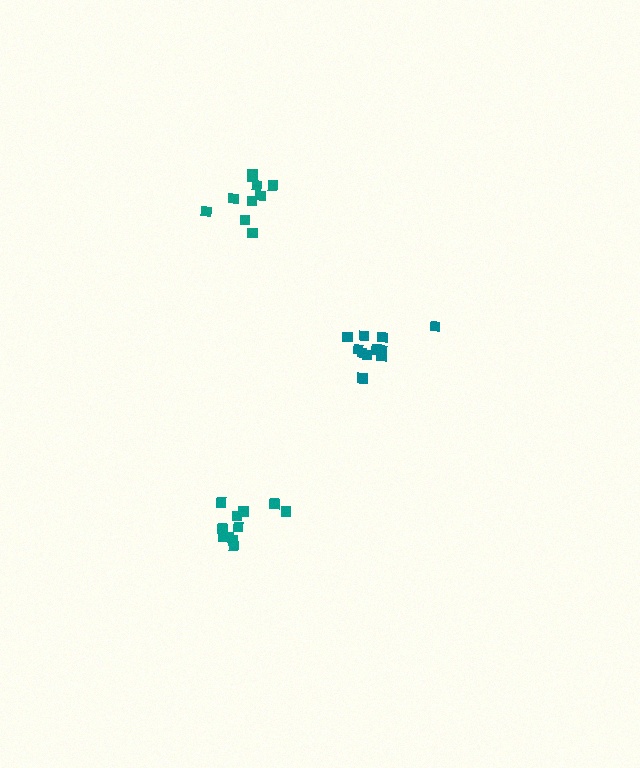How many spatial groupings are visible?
There are 3 spatial groupings.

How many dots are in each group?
Group 1: 11 dots, Group 2: 11 dots, Group 3: 10 dots (32 total).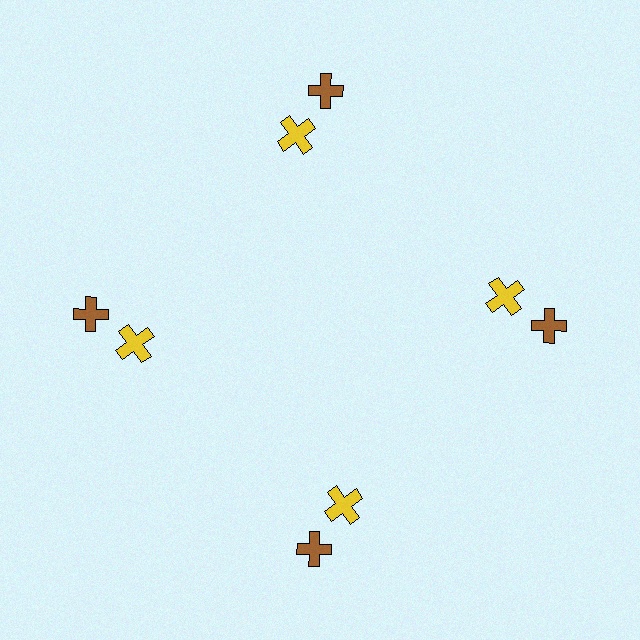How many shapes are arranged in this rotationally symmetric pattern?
There are 8 shapes, arranged in 4 groups of 2.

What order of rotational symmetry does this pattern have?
This pattern has 4-fold rotational symmetry.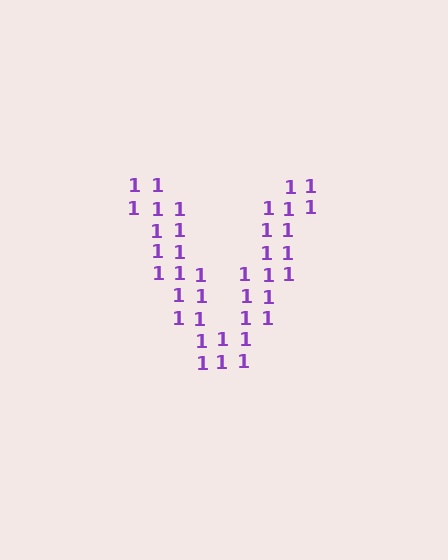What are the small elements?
The small elements are digit 1's.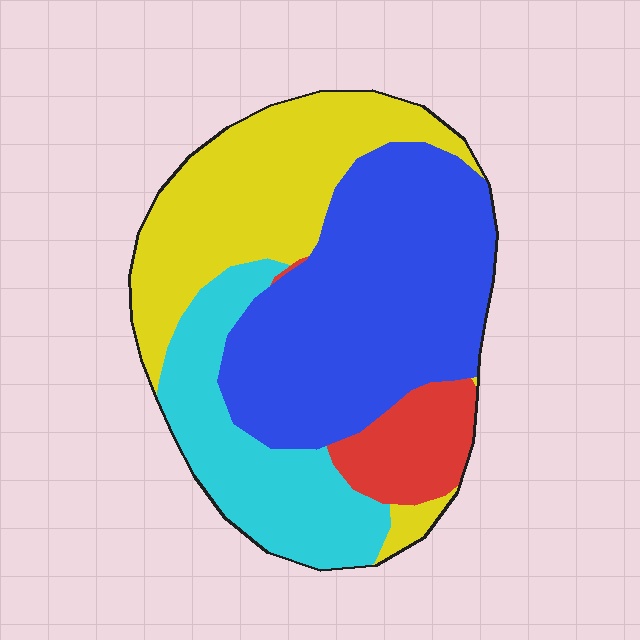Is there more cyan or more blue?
Blue.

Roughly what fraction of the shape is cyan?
Cyan takes up between a sixth and a third of the shape.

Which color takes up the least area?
Red, at roughly 10%.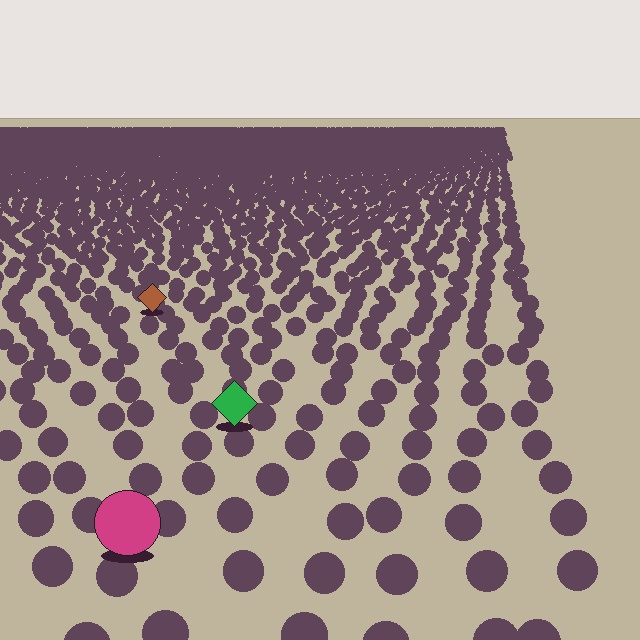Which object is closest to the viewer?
The magenta circle is closest. The texture marks near it are larger and more spread out.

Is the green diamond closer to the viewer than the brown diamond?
Yes. The green diamond is closer — you can tell from the texture gradient: the ground texture is coarser near it.